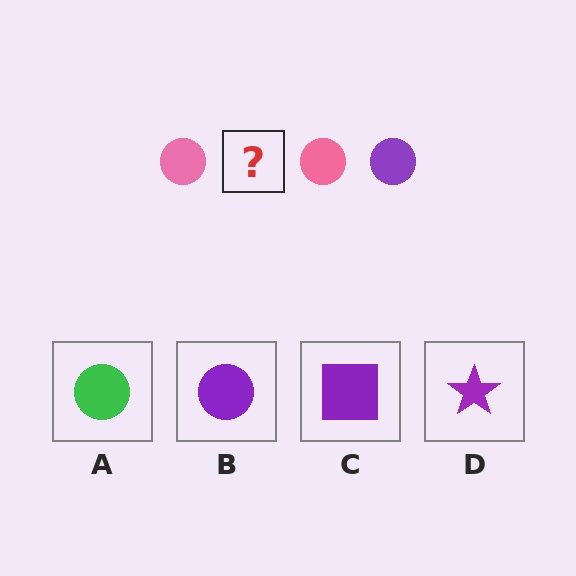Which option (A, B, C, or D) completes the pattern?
B.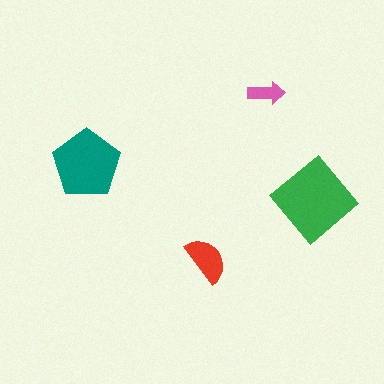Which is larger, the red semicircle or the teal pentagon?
The teal pentagon.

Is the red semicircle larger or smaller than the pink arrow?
Larger.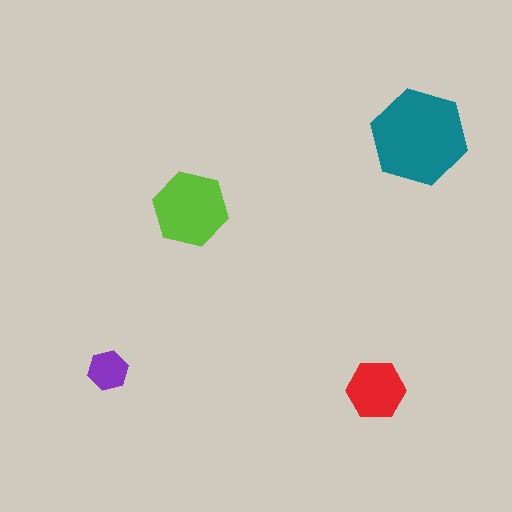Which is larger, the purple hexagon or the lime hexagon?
The lime one.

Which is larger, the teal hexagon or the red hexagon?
The teal one.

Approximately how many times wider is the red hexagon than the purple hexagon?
About 1.5 times wider.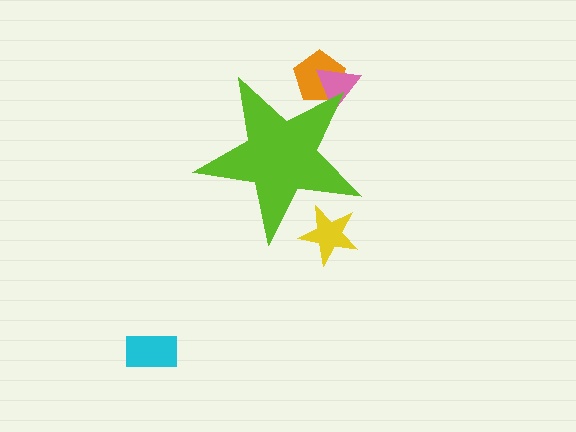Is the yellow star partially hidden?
Yes, the yellow star is partially hidden behind the lime star.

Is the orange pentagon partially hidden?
Yes, the orange pentagon is partially hidden behind the lime star.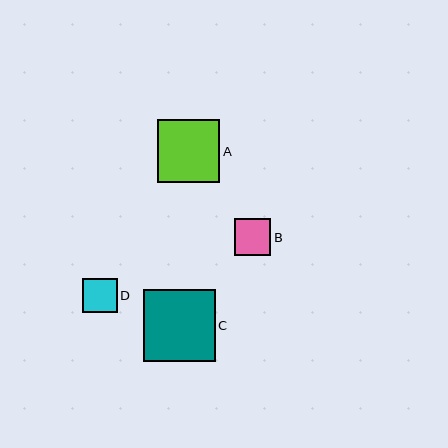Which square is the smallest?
Square D is the smallest with a size of approximately 34 pixels.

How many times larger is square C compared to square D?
Square C is approximately 2.1 times the size of square D.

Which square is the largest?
Square C is the largest with a size of approximately 72 pixels.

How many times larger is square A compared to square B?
Square A is approximately 1.7 times the size of square B.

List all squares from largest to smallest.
From largest to smallest: C, A, B, D.